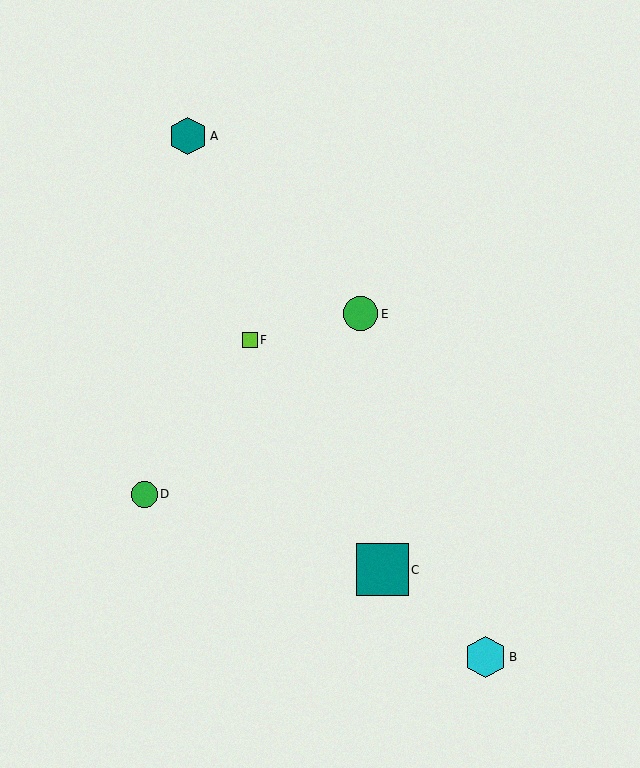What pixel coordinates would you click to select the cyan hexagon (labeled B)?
Click at (485, 657) to select the cyan hexagon B.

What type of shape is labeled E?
Shape E is a green circle.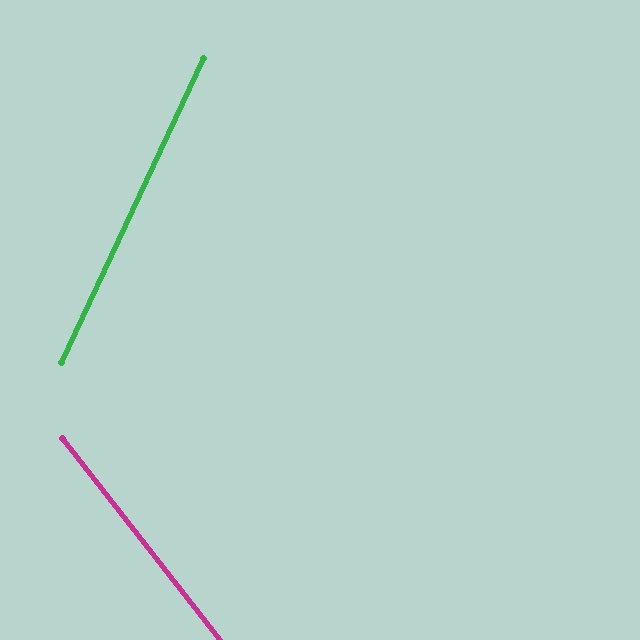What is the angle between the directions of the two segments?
Approximately 63 degrees.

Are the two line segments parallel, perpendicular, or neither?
Neither parallel nor perpendicular — they differ by about 63°.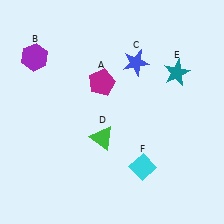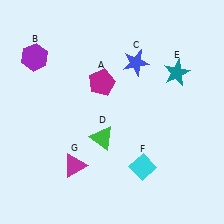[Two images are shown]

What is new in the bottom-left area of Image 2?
A magenta triangle (G) was added in the bottom-left area of Image 2.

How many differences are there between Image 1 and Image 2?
There is 1 difference between the two images.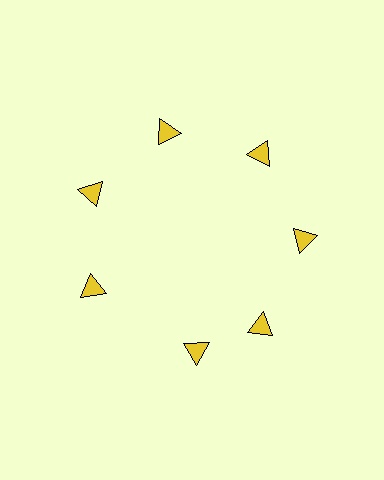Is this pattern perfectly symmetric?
No. The 7 yellow triangles are arranged in a ring, but one element near the 6 o'clock position is rotated out of alignment along the ring, breaking the 7-fold rotational symmetry.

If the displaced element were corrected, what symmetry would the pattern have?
It would have 7-fold rotational symmetry — the pattern would map onto itself every 51 degrees.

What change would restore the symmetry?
The symmetry would be restored by rotating it back into even spacing with its neighbors so that all 7 triangles sit at equal angles and equal distance from the center.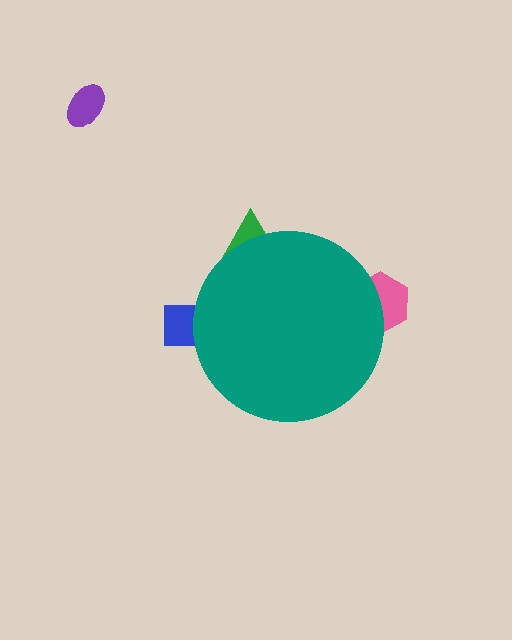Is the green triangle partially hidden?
Yes, the green triangle is partially hidden behind the teal circle.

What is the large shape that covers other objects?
A teal circle.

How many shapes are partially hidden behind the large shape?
3 shapes are partially hidden.